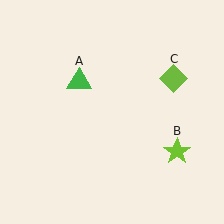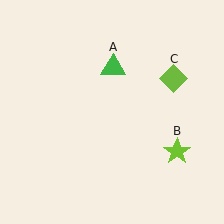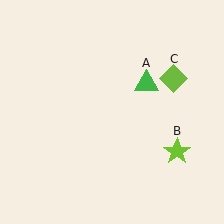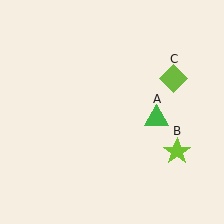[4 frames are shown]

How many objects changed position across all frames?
1 object changed position: green triangle (object A).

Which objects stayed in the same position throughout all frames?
Lime star (object B) and lime diamond (object C) remained stationary.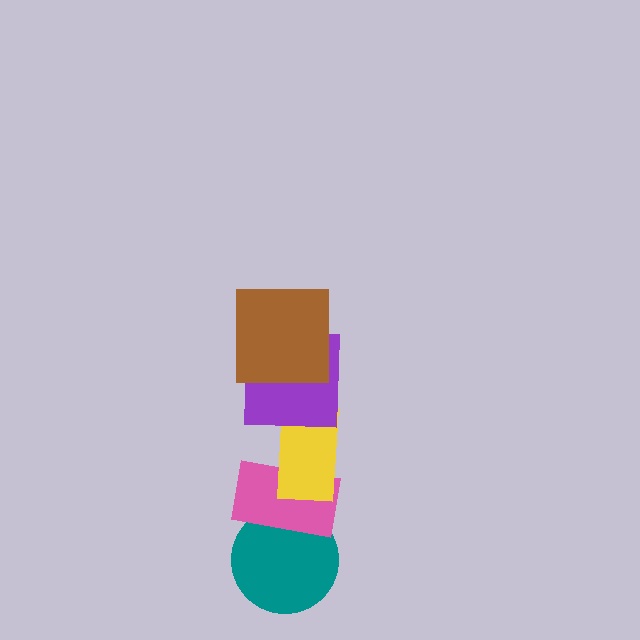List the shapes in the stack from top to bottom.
From top to bottom: the brown square, the purple square, the yellow rectangle, the pink rectangle, the teal circle.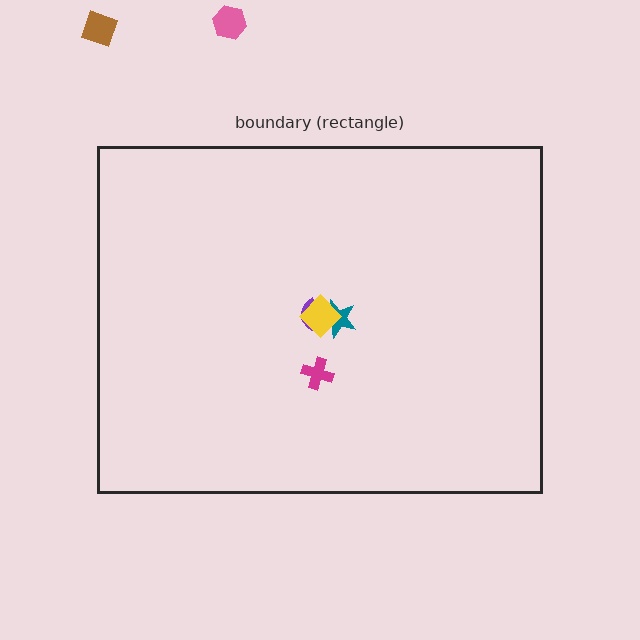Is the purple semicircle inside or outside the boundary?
Inside.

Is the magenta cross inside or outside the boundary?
Inside.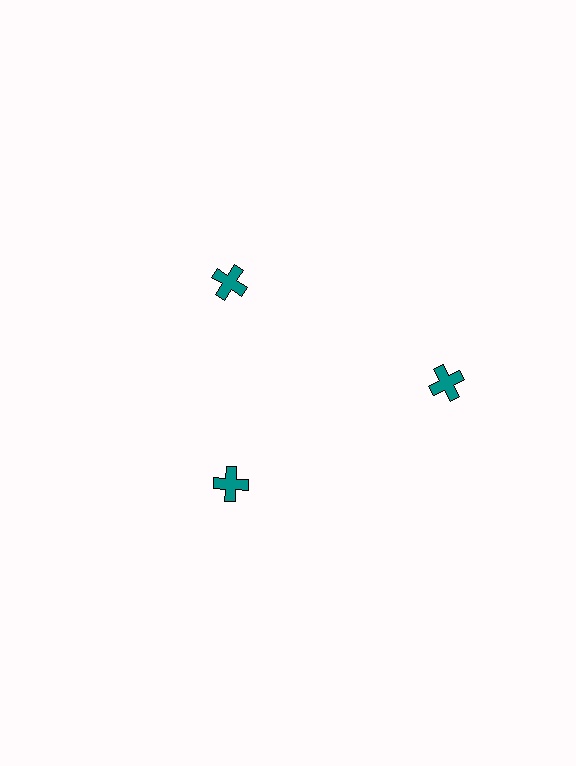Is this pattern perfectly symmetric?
No. The 3 teal crosses are arranged in a ring, but one element near the 3 o'clock position is pushed outward from the center, breaking the 3-fold rotational symmetry.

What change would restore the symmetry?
The symmetry would be restored by moving it inward, back onto the ring so that all 3 crosses sit at equal angles and equal distance from the center.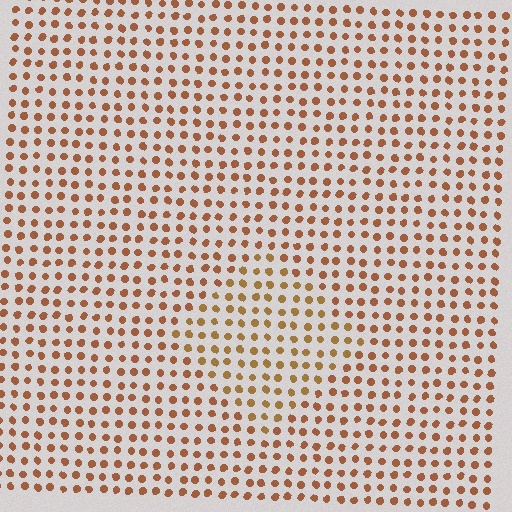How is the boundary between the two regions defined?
The boundary is defined purely by a slight shift in hue (about 17 degrees). Spacing, size, and orientation are identical on both sides.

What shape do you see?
I see a diamond.